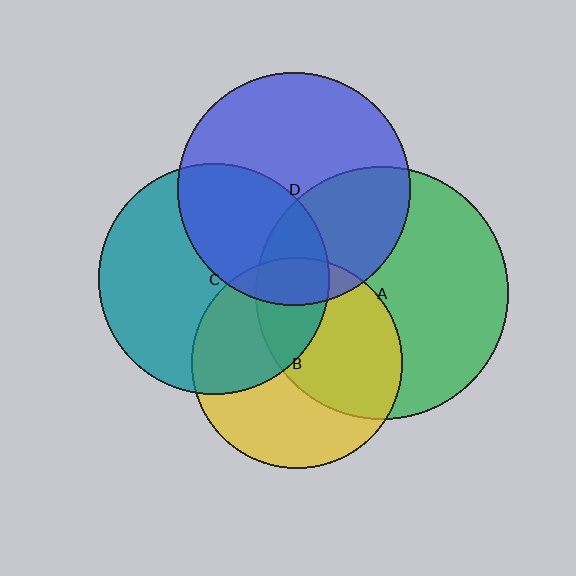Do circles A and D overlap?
Yes.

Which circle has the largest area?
Circle A (green).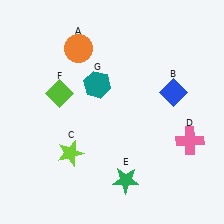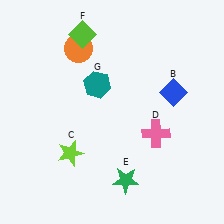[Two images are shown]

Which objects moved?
The objects that moved are: the pink cross (D), the lime diamond (F).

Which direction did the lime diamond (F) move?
The lime diamond (F) moved up.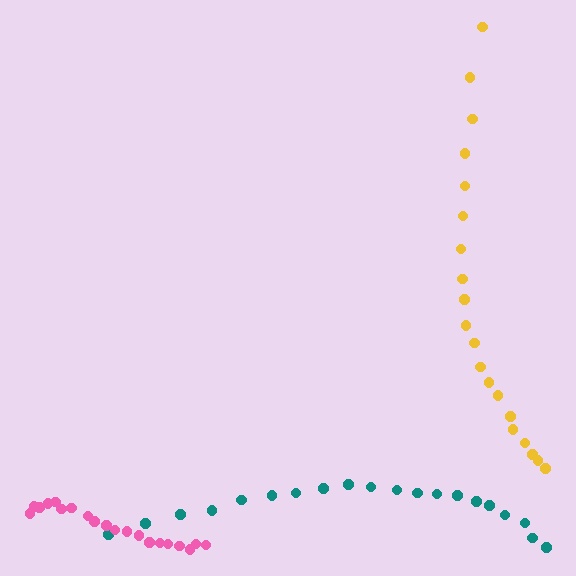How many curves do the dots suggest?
There are 3 distinct paths.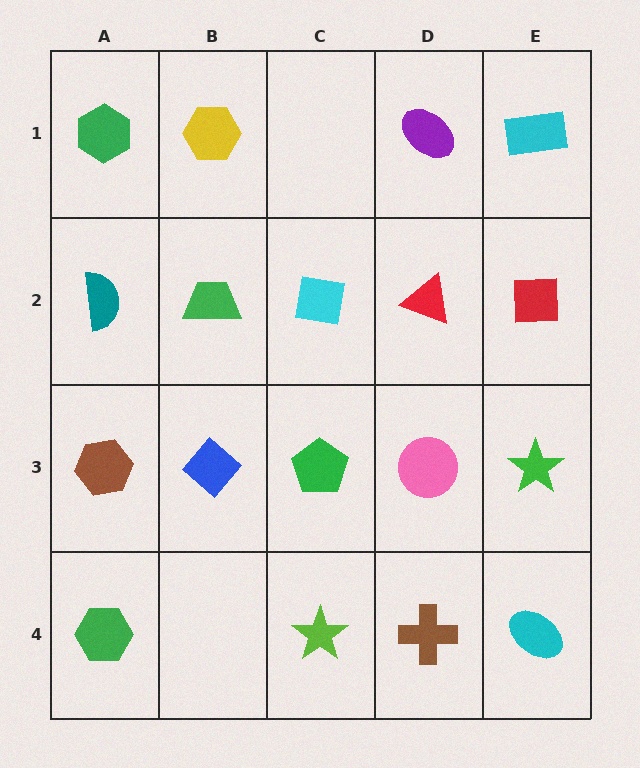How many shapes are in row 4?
4 shapes.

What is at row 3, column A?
A brown hexagon.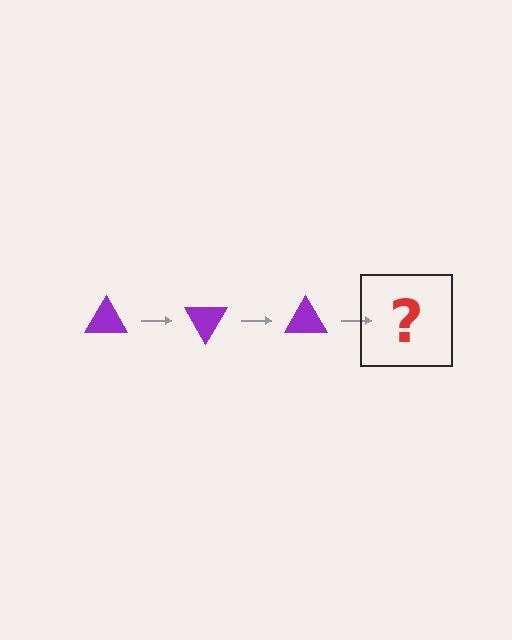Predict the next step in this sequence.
The next step is a purple triangle rotated 180 degrees.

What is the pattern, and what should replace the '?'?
The pattern is that the triangle rotates 60 degrees each step. The '?' should be a purple triangle rotated 180 degrees.